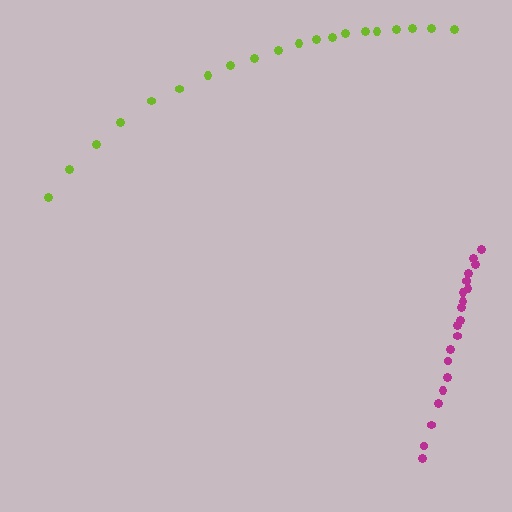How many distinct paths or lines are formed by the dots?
There are 2 distinct paths.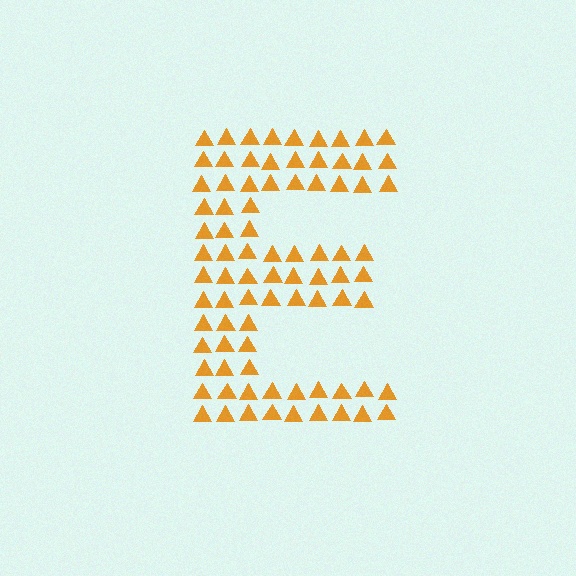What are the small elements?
The small elements are triangles.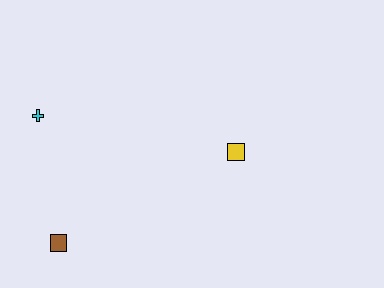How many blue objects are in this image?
There are no blue objects.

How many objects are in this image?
There are 3 objects.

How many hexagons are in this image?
There are no hexagons.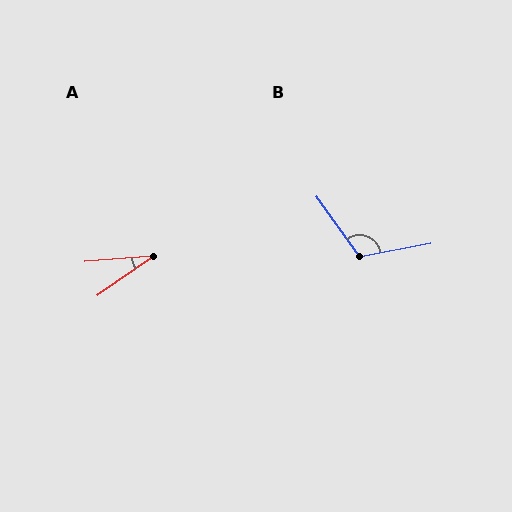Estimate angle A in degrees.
Approximately 31 degrees.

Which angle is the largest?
B, at approximately 114 degrees.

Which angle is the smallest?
A, at approximately 31 degrees.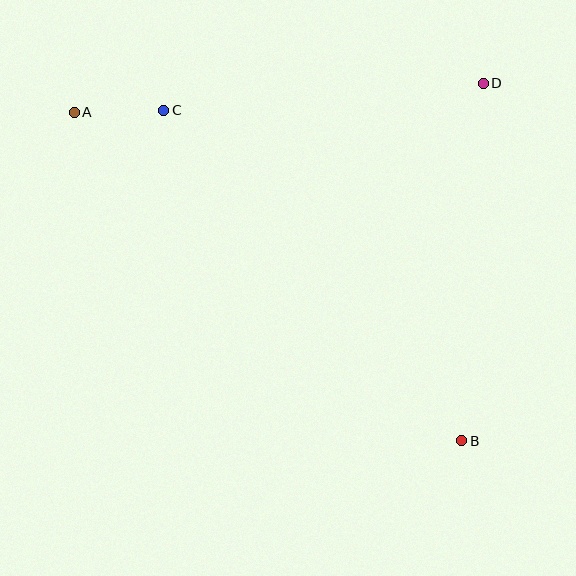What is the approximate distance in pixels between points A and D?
The distance between A and D is approximately 410 pixels.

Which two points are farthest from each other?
Points A and B are farthest from each other.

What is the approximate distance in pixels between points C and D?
The distance between C and D is approximately 321 pixels.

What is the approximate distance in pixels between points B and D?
The distance between B and D is approximately 358 pixels.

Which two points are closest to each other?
Points A and C are closest to each other.